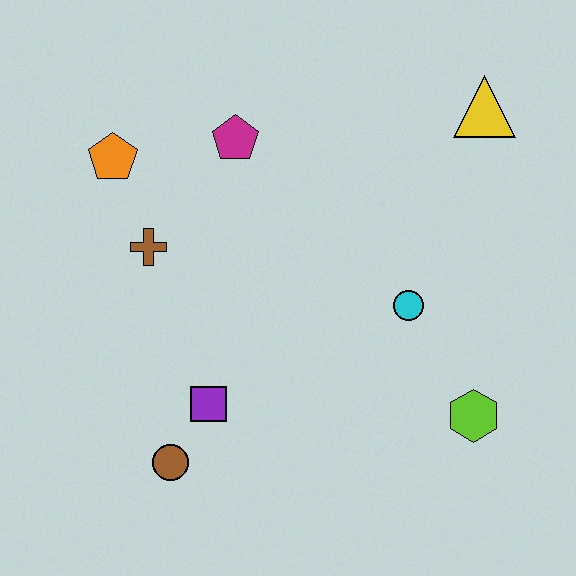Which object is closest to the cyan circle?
The lime hexagon is closest to the cyan circle.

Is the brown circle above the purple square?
No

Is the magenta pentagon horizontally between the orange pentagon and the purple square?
No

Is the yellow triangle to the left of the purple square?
No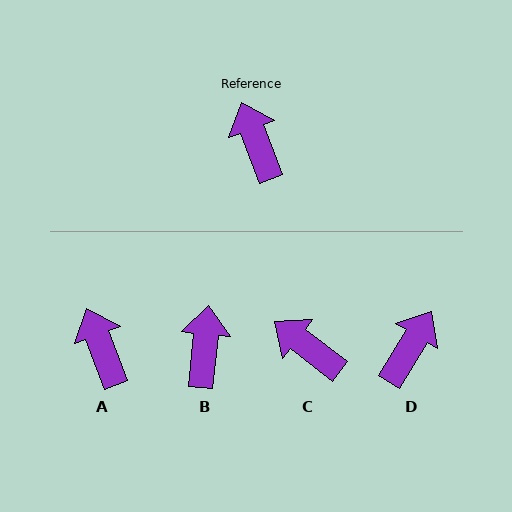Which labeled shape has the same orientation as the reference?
A.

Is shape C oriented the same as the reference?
No, it is off by about 32 degrees.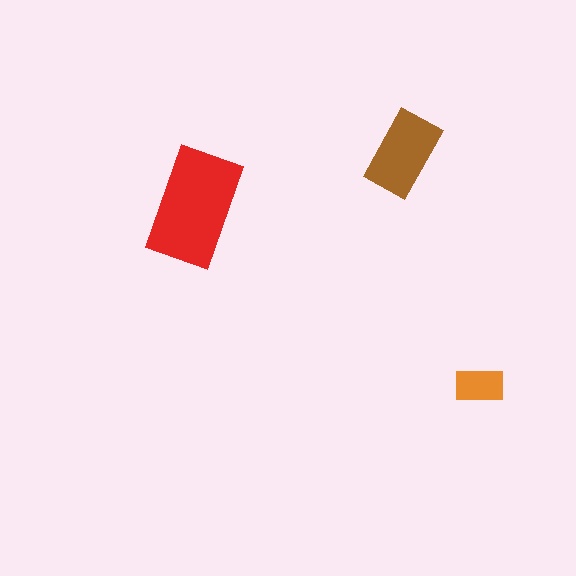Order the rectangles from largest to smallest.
the red one, the brown one, the orange one.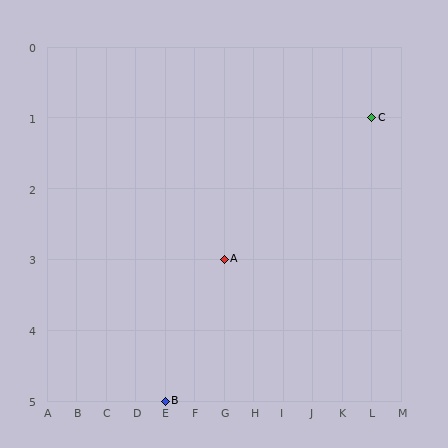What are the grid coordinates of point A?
Point A is at grid coordinates (G, 3).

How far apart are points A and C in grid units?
Points A and C are 5 columns and 2 rows apart (about 5.4 grid units diagonally).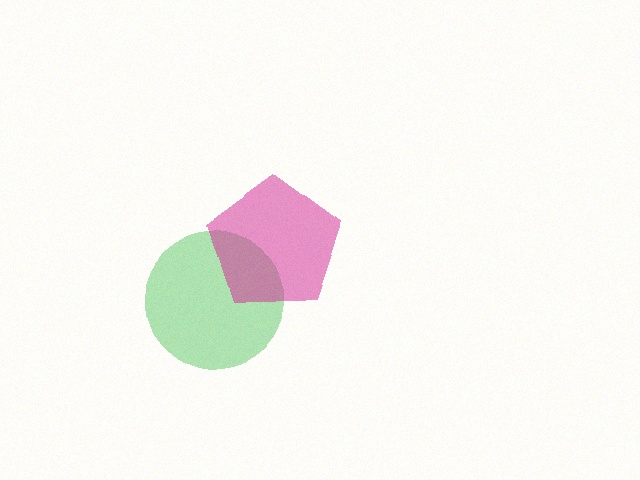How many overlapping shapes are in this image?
There are 2 overlapping shapes in the image.